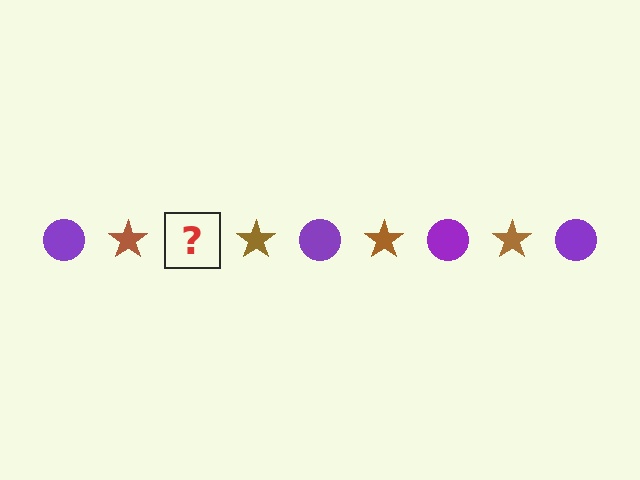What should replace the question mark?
The question mark should be replaced with a purple circle.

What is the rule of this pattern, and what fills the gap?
The rule is that the pattern alternates between purple circle and brown star. The gap should be filled with a purple circle.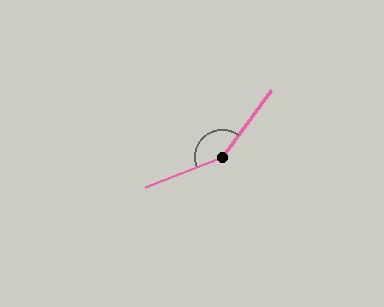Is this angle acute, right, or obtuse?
It is obtuse.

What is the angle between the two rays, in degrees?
Approximately 148 degrees.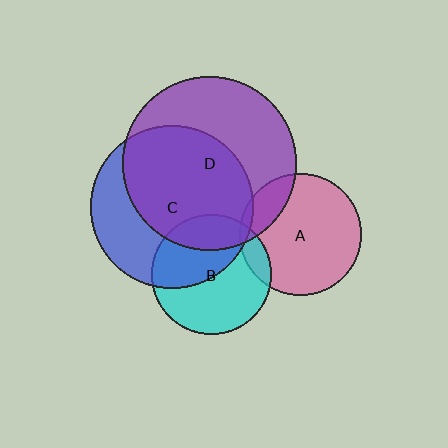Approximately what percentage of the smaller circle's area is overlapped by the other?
Approximately 10%.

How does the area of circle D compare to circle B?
Approximately 2.1 times.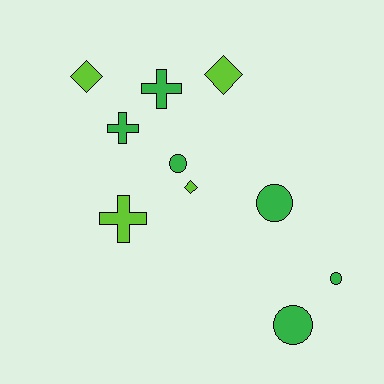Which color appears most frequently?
Green, with 6 objects.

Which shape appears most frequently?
Circle, with 4 objects.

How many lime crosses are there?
There is 1 lime cross.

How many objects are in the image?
There are 10 objects.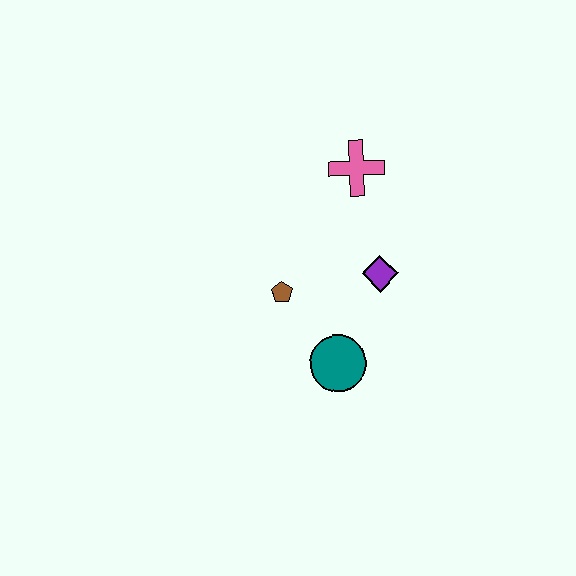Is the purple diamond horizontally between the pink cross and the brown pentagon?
No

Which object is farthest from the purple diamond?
The pink cross is farthest from the purple diamond.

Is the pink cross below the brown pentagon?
No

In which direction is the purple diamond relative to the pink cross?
The purple diamond is below the pink cross.